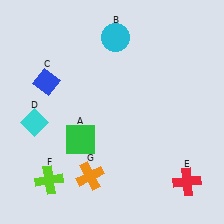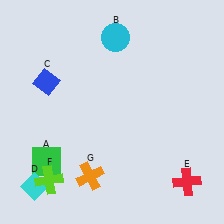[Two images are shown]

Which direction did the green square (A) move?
The green square (A) moved left.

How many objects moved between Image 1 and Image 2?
2 objects moved between the two images.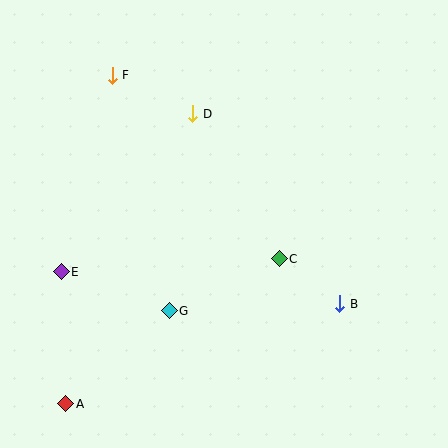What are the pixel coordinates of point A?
Point A is at (66, 404).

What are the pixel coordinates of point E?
Point E is at (61, 272).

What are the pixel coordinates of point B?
Point B is at (340, 304).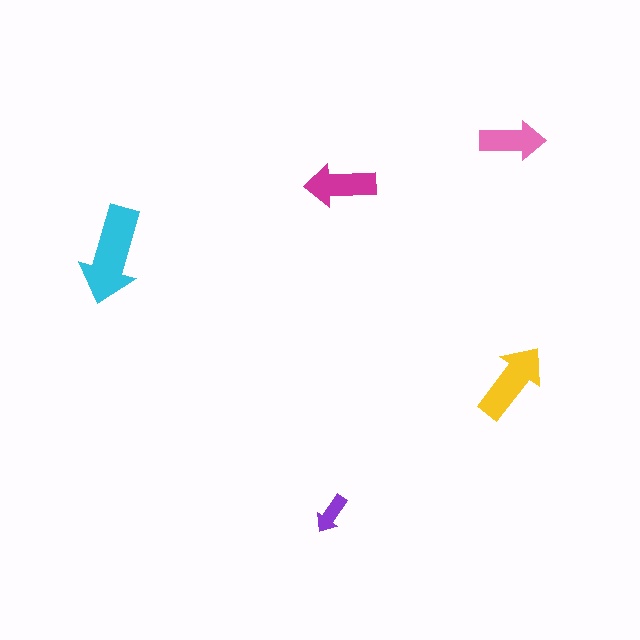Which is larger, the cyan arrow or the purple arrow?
The cyan one.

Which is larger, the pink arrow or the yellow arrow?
The yellow one.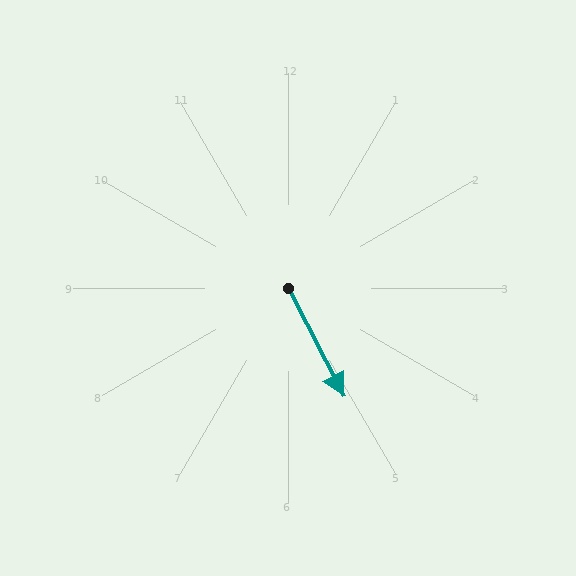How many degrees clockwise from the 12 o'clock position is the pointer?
Approximately 153 degrees.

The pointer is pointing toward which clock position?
Roughly 5 o'clock.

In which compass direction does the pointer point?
Southeast.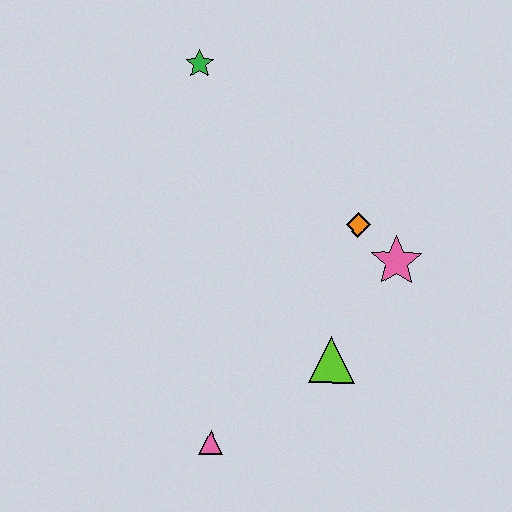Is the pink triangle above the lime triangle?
No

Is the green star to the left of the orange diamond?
Yes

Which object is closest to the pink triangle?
The lime triangle is closest to the pink triangle.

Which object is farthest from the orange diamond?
The pink triangle is farthest from the orange diamond.